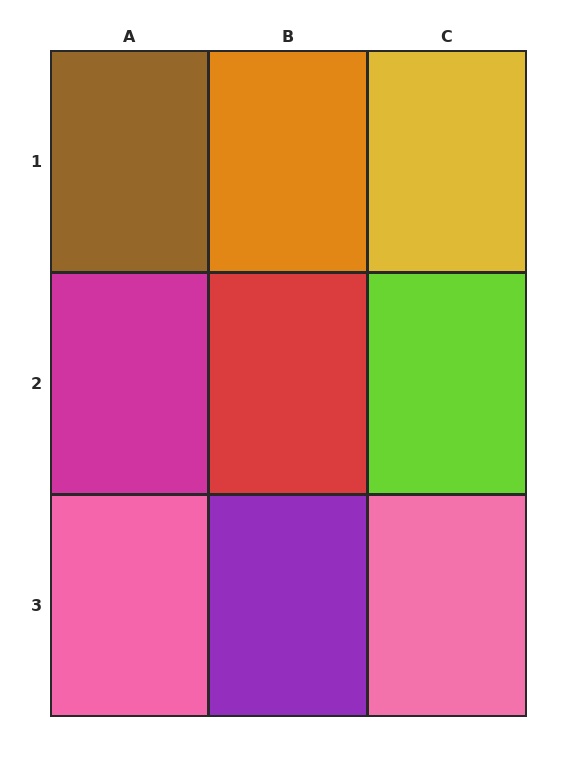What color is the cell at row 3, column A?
Pink.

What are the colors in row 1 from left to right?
Brown, orange, yellow.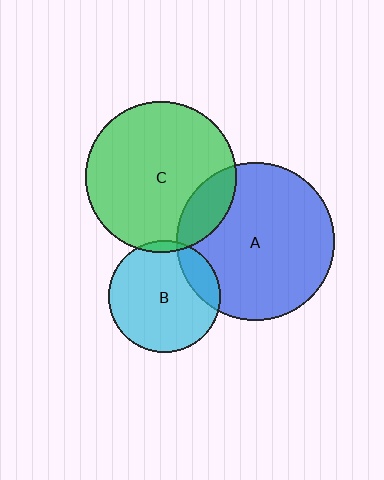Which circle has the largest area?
Circle A (blue).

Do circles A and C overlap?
Yes.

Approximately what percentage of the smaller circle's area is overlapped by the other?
Approximately 15%.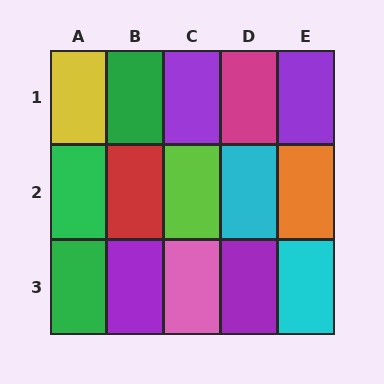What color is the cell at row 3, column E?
Cyan.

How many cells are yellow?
1 cell is yellow.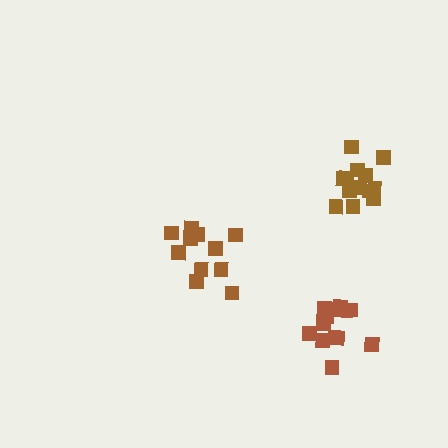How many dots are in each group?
Group 1: 13 dots, Group 2: 11 dots, Group 3: 14 dots (38 total).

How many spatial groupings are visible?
There are 3 spatial groupings.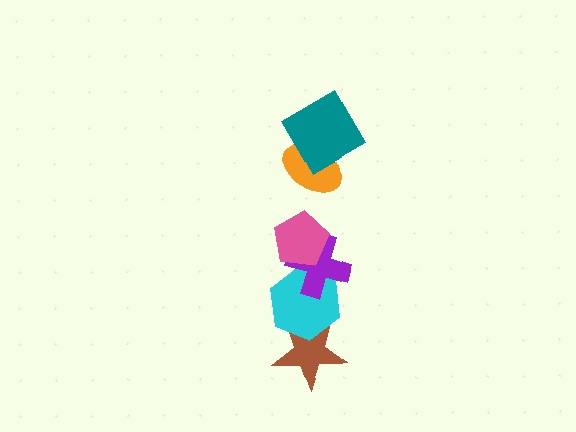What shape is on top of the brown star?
The cyan hexagon is on top of the brown star.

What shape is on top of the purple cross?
The pink pentagon is on top of the purple cross.